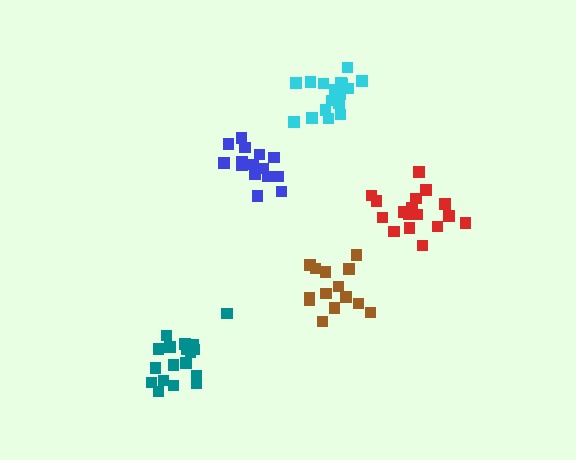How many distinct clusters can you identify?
There are 5 distinct clusters.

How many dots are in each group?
Group 1: 19 dots, Group 2: 14 dots, Group 3: 18 dots, Group 4: 15 dots, Group 5: 18 dots (84 total).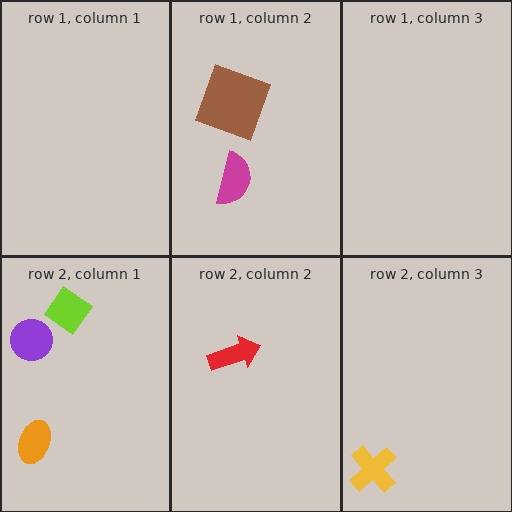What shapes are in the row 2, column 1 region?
The lime diamond, the orange ellipse, the purple circle.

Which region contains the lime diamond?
The row 2, column 1 region.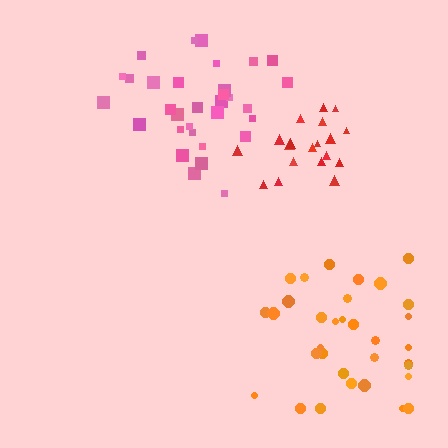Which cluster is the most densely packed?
Red.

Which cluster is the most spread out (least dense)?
Orange.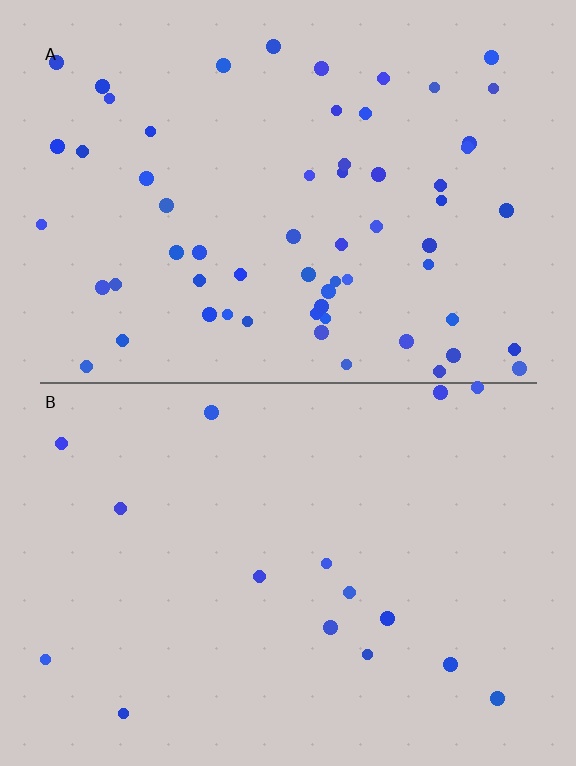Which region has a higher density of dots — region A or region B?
A (the top).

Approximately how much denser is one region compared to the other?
Approximately 3.9× — region A over region B.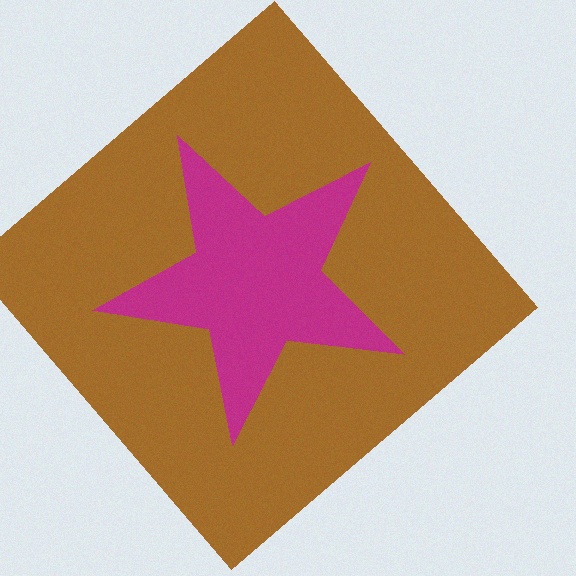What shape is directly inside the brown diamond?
The magenta star.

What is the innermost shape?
The magenta star.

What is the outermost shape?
The brown diamond.